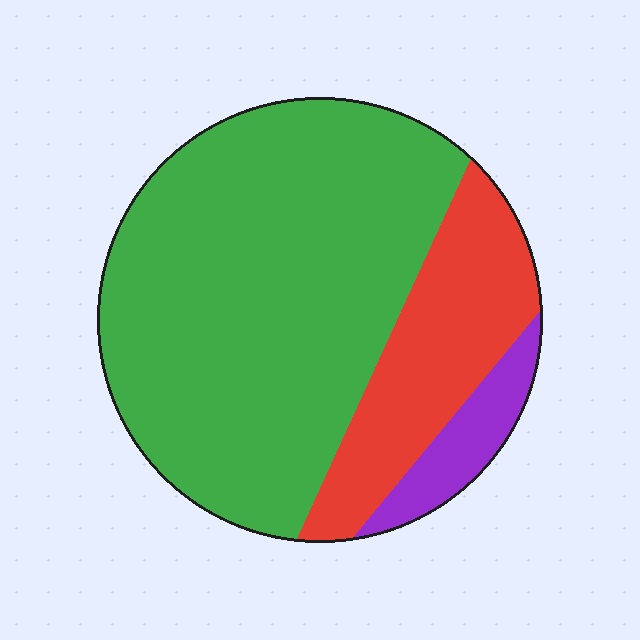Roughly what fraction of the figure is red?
Red covers around 20% of the figure.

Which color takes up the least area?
Purple, at roughly 10%.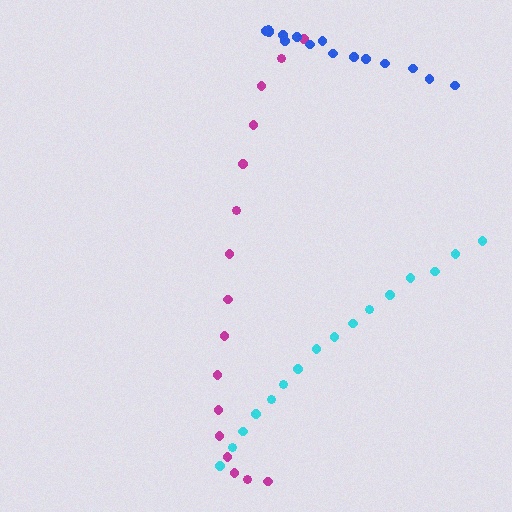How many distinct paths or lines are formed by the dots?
There are 3 distinct paths.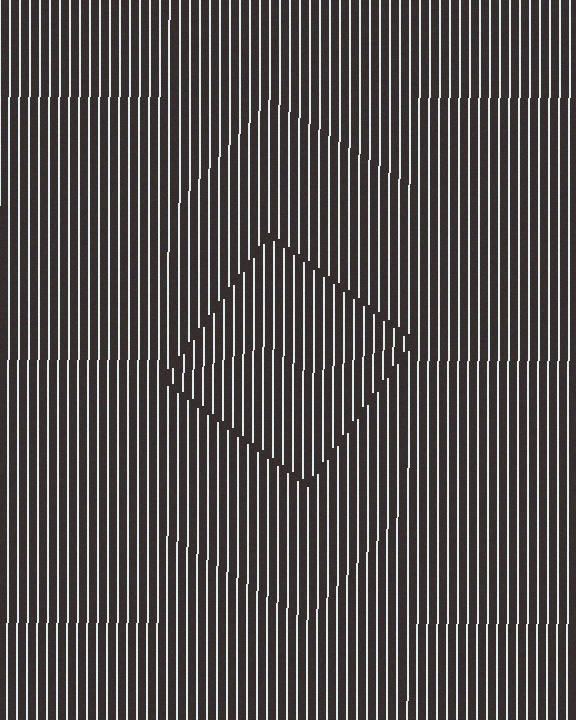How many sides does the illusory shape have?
4 sides — the line-ends trace a square.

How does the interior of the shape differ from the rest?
The interior of the shape contains the same grating, shifted by half a period — the contour is defined by the phase discontinuity where line-ends from the inner and outer gratings abut.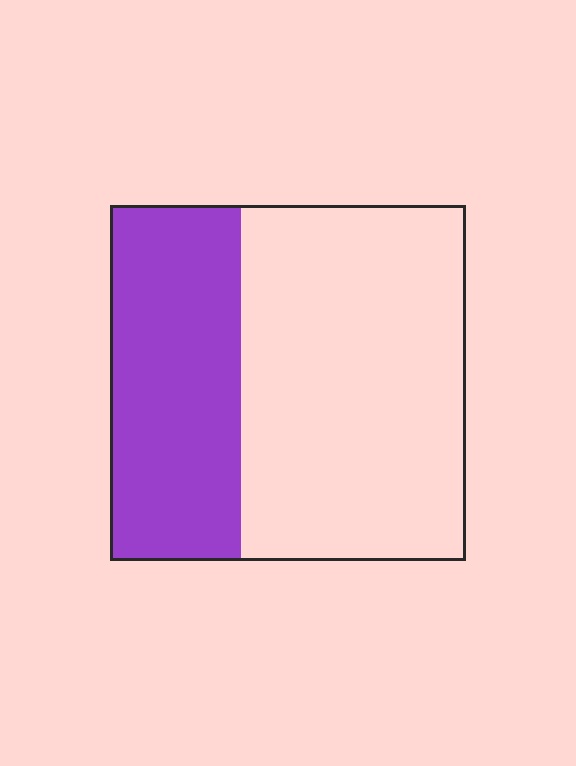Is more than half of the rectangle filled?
No.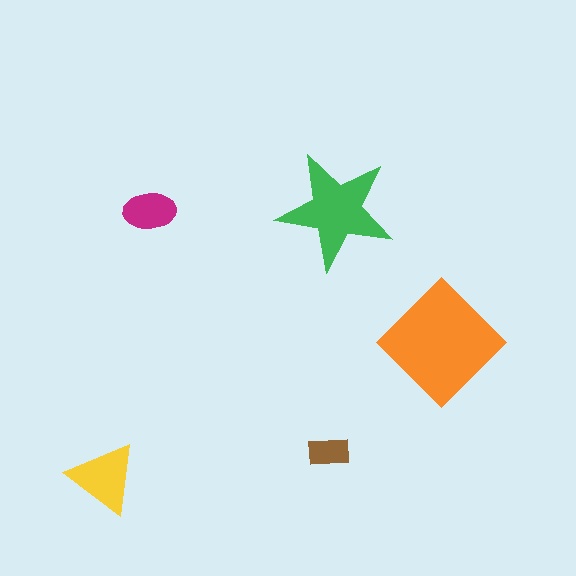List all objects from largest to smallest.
The orange diamond, the green star, the yellow triangle, the magenta ellipse, the brown rectangle.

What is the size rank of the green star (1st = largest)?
2nd.